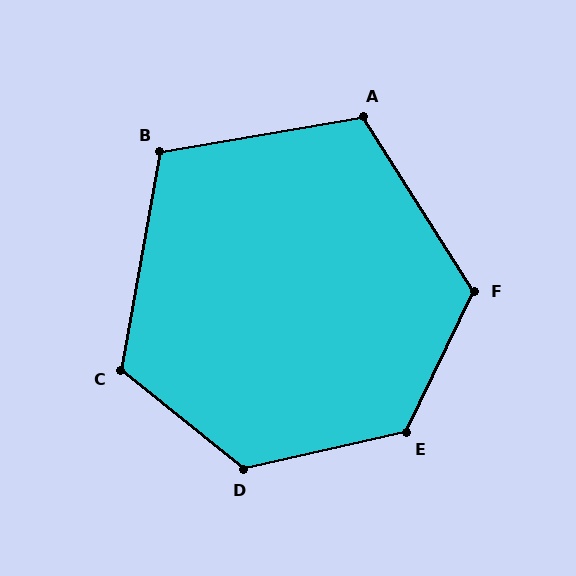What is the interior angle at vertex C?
Approximately 118 degrees (obtuse).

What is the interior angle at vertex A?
Approximately 113 degrees (obtuse).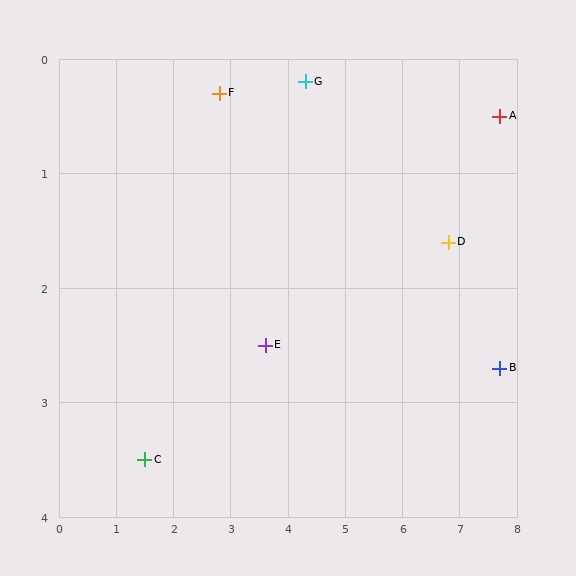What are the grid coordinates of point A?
Point A is at approximately (7.7, 0.5).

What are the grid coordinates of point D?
Point D is at approximately (6.8, 1.6).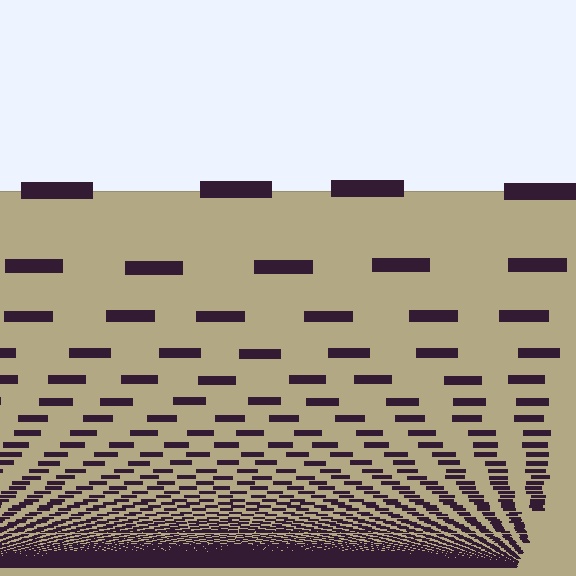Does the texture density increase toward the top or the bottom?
Density increases toward the bottom.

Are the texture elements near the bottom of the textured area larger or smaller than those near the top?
Smaller. The gradient is inverted — elements near the bottom are smaller and denser.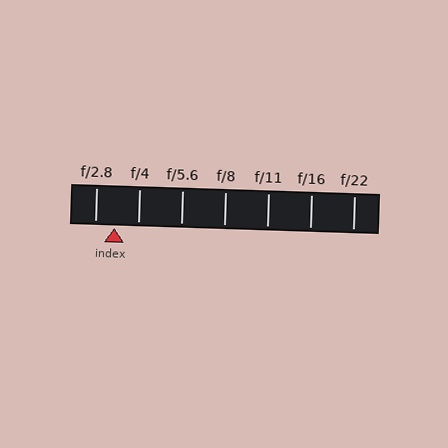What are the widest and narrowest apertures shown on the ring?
The widest aperture shown is f/2.8 and the narrowest is f/22.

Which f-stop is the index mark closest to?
The index mark is closest to f/2.8.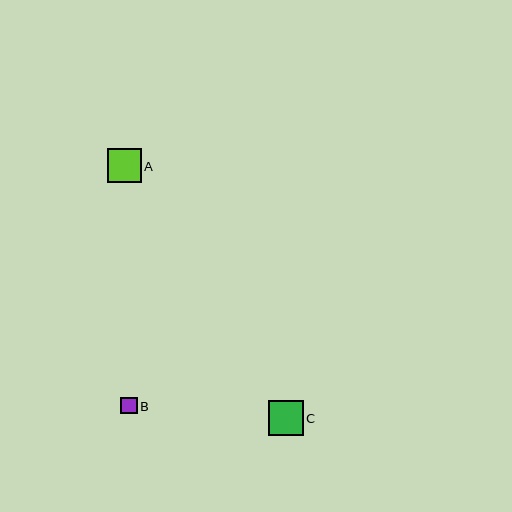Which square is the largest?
Square C is the largest with a size of approximately 35 pixels.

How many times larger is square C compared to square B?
Square C is approximately 2.2 times the size of square B.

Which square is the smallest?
Square B is the smallest with a size of approximately 16 pixels.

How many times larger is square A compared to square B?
Square A is approximately 2.1 times the size of square B.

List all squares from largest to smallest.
From largest to smallest: C, A, B.